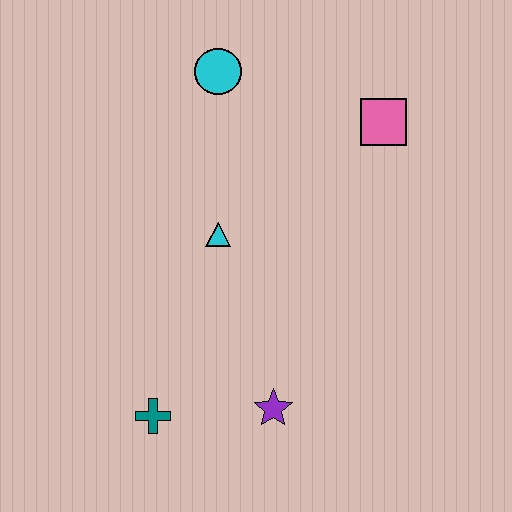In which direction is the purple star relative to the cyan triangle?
The purple star is below the cyan triangle.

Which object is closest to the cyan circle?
The cyan triangle is closest to the cyan circle.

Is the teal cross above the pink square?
No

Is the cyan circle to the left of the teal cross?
No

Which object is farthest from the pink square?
The teal cross is farthest from the pink square.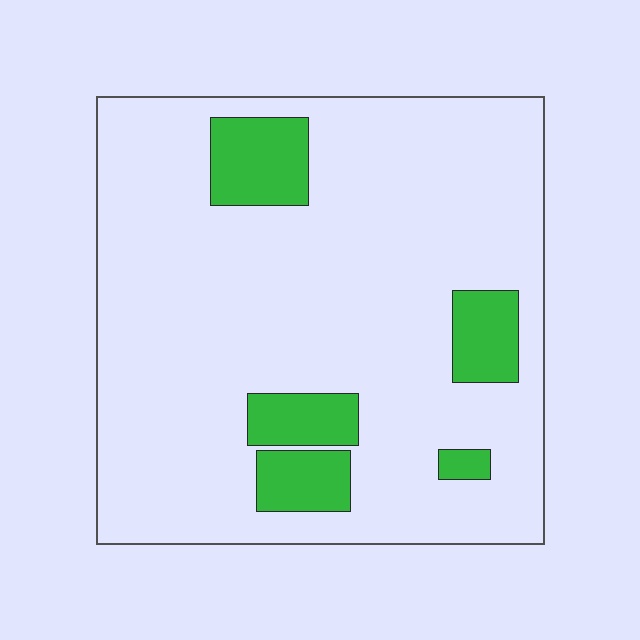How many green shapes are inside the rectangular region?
5.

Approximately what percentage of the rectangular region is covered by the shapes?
Approximately 15%.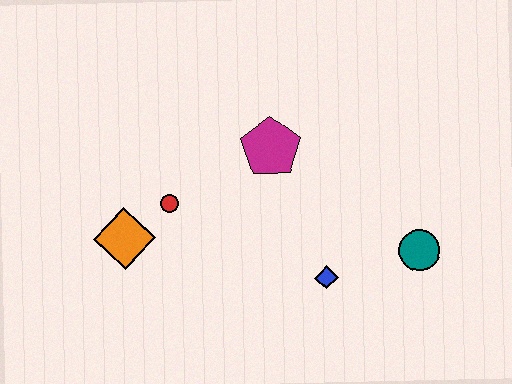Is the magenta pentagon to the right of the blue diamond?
No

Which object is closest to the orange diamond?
The red circle is closest to the orange diamond.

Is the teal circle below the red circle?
Yes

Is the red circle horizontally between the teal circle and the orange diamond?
Yes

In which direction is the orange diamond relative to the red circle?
The orange diamond is to the left of the red circle.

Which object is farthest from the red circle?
The teal circle is farthest from the red circle.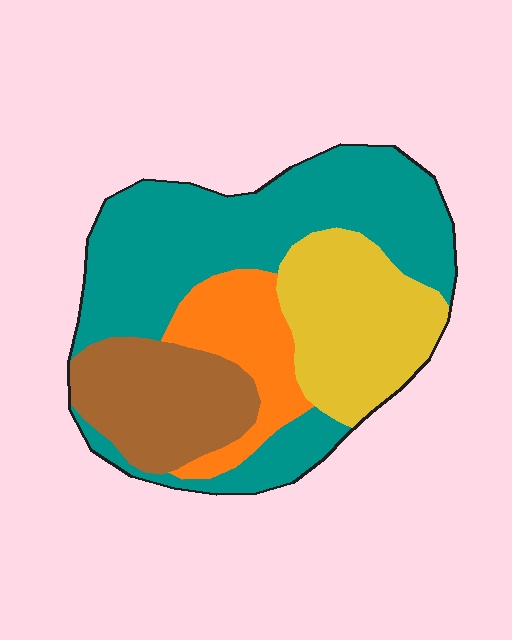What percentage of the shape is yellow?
Yellow takes up about one fifth (1/5) of the shape.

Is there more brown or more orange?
Brown.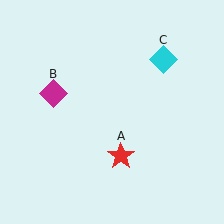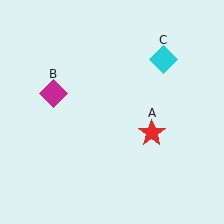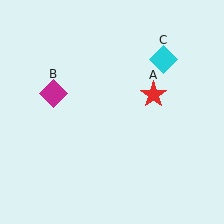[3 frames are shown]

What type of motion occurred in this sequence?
The red star (object A) rotated counterclockwise around the center of the scene.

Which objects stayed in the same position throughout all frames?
Magenta diamond (object B) and cyan diamond (object C) remained stationary.